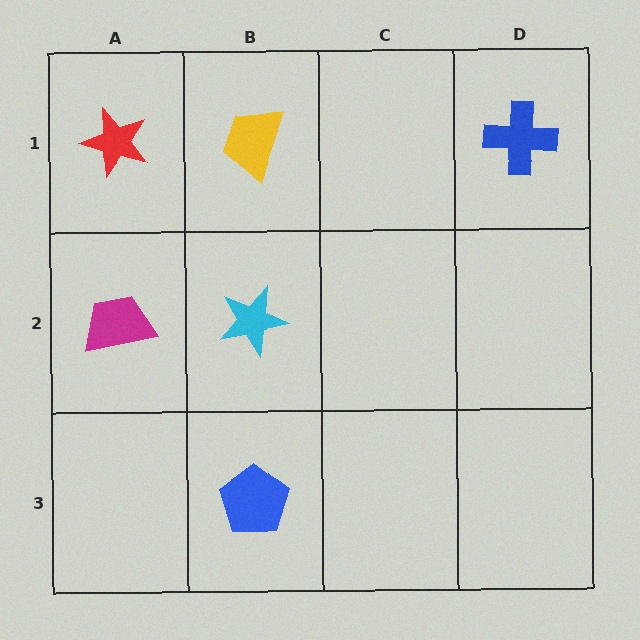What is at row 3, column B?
A blue pentagon.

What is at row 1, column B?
A yellow trapezoid.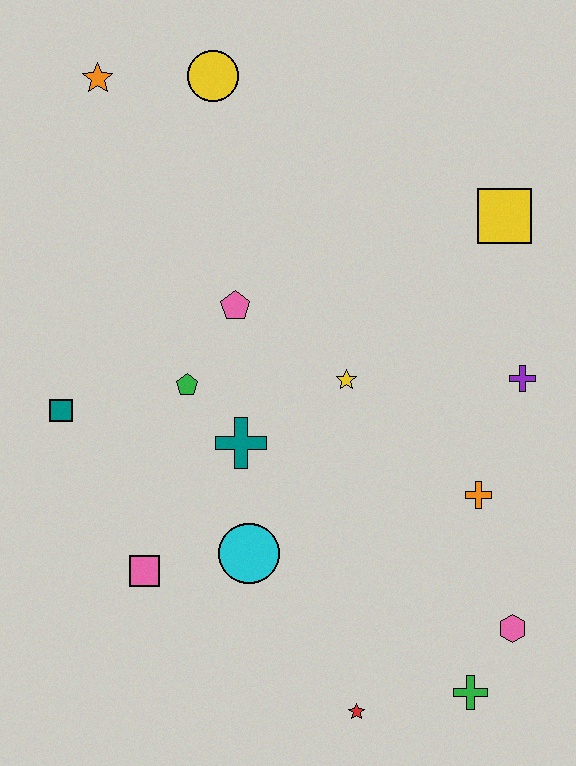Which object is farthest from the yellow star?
The orange star is farthest from the yellow star.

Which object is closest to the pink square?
The cyan circle is closest to the pink square.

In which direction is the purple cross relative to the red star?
The purple cross is above the red star.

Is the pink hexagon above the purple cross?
No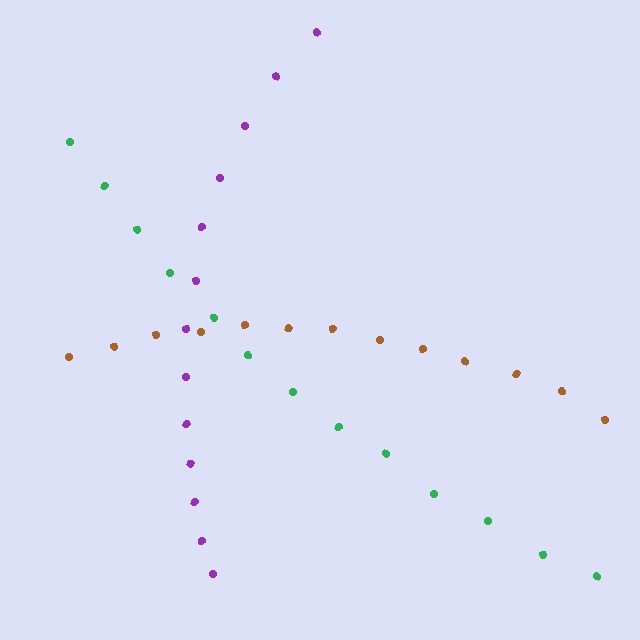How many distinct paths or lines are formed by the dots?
There are 3 distinct paths.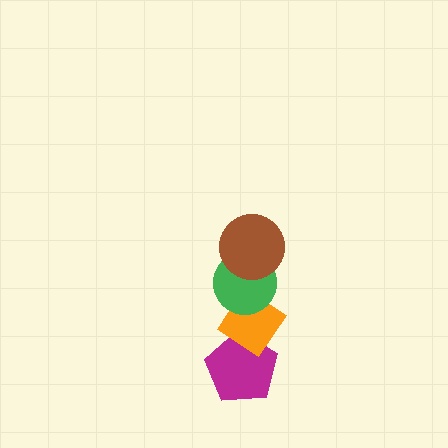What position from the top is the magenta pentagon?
The magenta pentagon is 4th from the top.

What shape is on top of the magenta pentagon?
The orange diamond is on top of the magenta pentagon.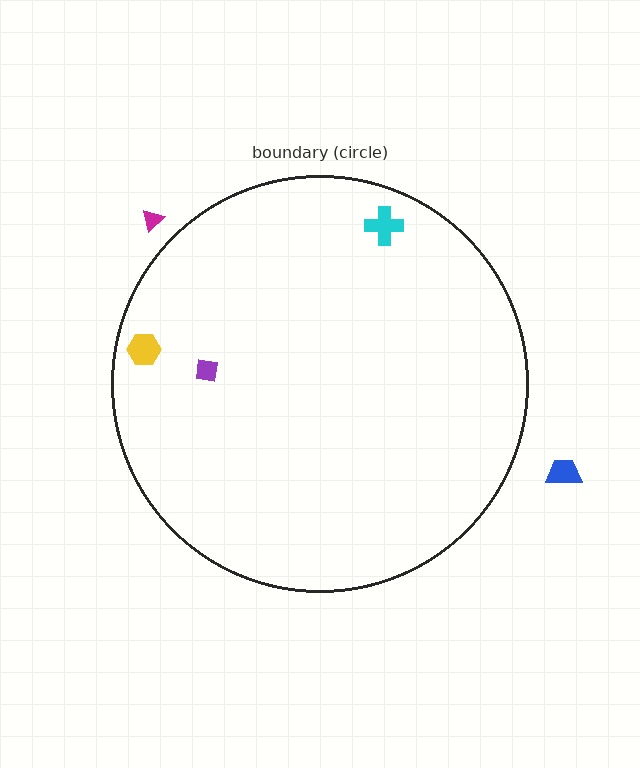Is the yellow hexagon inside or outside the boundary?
Inside.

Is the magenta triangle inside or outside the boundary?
Outside.